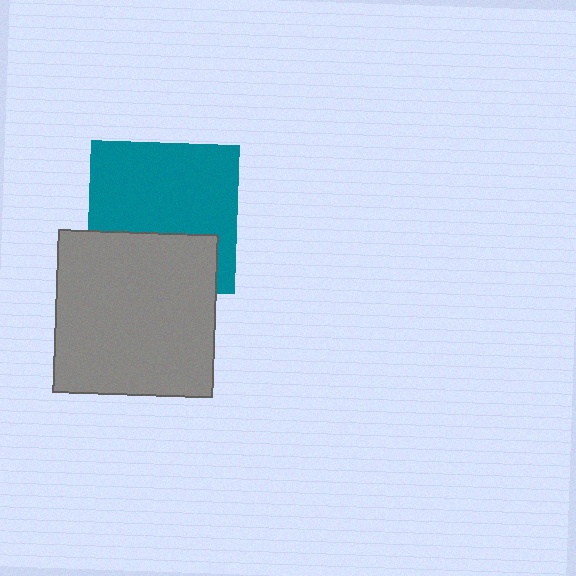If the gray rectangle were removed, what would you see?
You would see the complete teal square.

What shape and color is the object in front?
The object in front is a gray rectangle.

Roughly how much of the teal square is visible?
Most of it is visible (roughly 66%).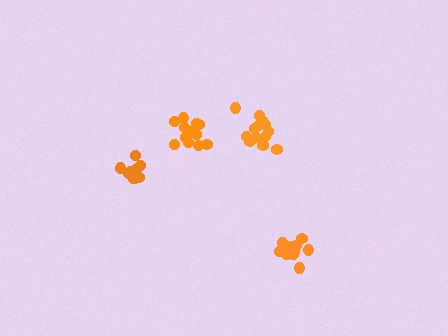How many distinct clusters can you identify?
There are 4 distinct clusters.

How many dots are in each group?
Group 1: 13 dots, Group 2: 13 dots, Group 3: 11 dots, Group 4: 12 dots (49 total).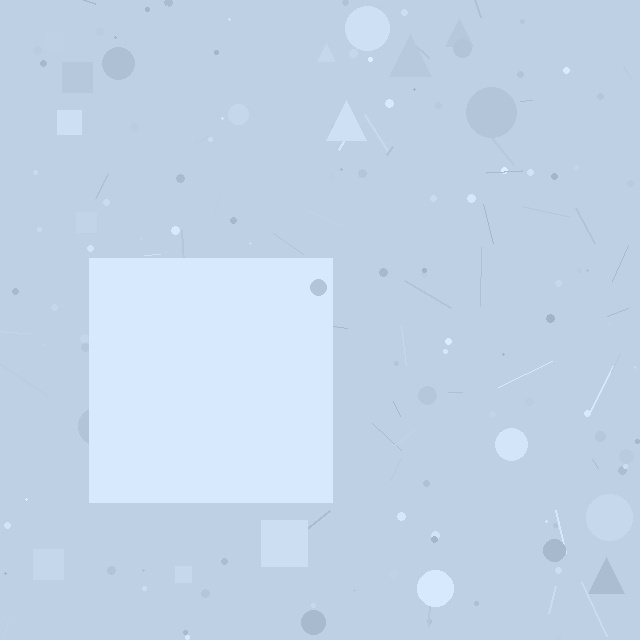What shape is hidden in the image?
A square is hidden in the image.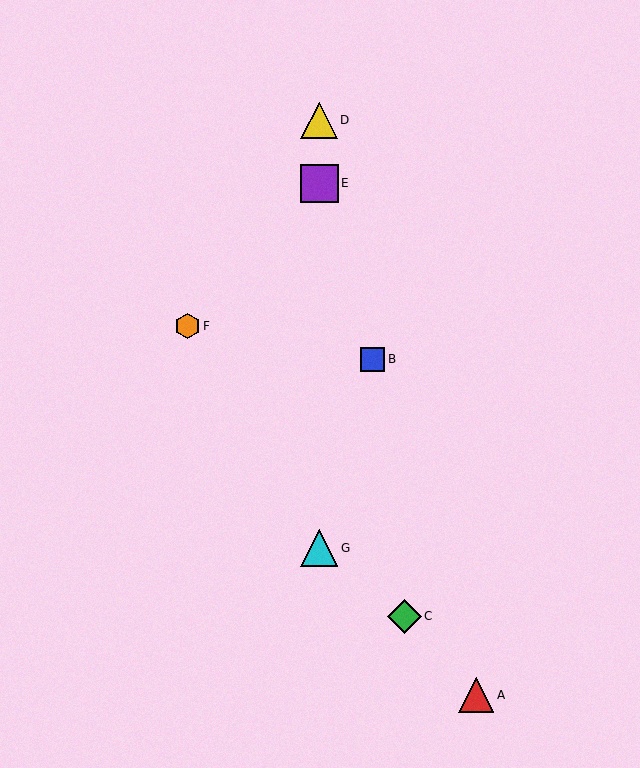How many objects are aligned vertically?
3 objects (D, E, G) are aligned vertically.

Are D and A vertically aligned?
No, D is at x≈319 and A is at x≈477.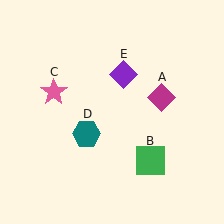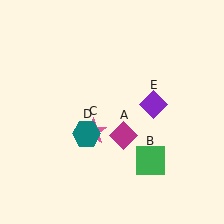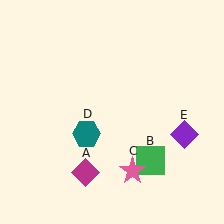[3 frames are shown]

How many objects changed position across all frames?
3 objects changed position: magenta diamond (object A), pink star (object C), purple diamond (object E).